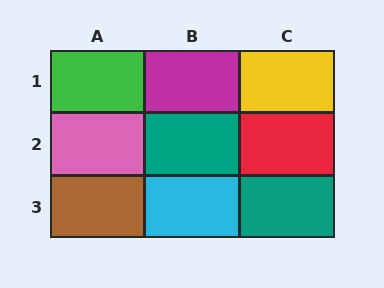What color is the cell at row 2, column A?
Pink.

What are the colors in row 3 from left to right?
Brown, cyan, teal.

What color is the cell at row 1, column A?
Green.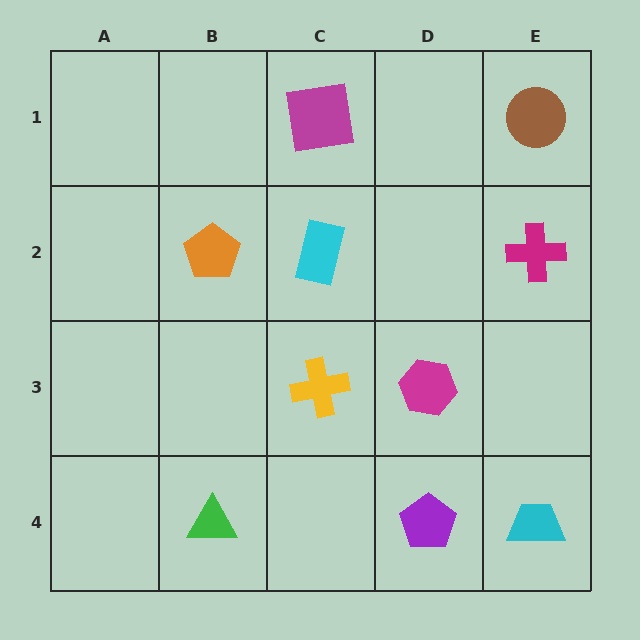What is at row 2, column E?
A magenta cross.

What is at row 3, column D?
A magenta hexagon.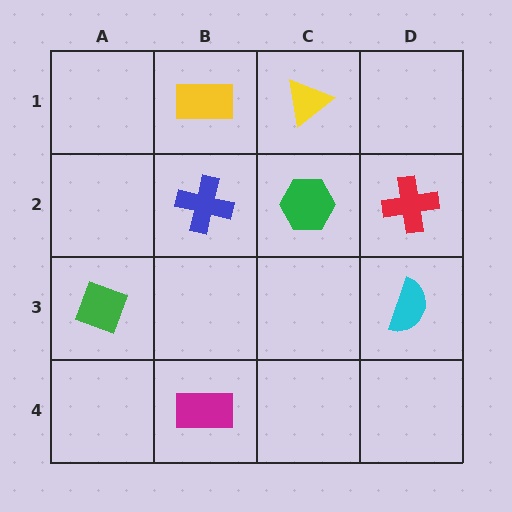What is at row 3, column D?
A cyan semicircle.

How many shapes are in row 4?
1 shape.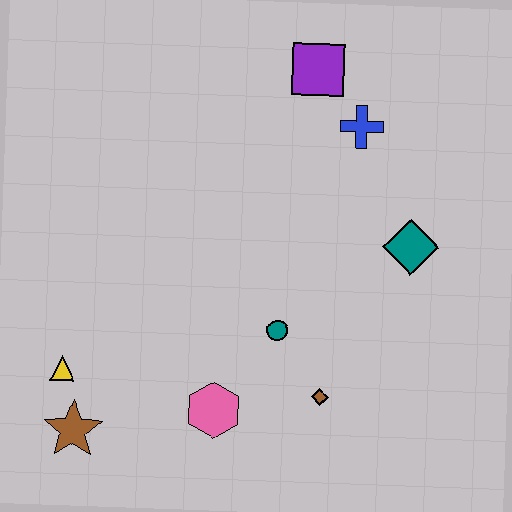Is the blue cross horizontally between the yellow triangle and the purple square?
No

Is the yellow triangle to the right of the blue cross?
No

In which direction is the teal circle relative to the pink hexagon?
The teal circle is above the pink hexagon.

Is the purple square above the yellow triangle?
Yes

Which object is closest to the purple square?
The blue cross is closest to the purple square.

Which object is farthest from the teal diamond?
The brown star is farthest from the teal diamond.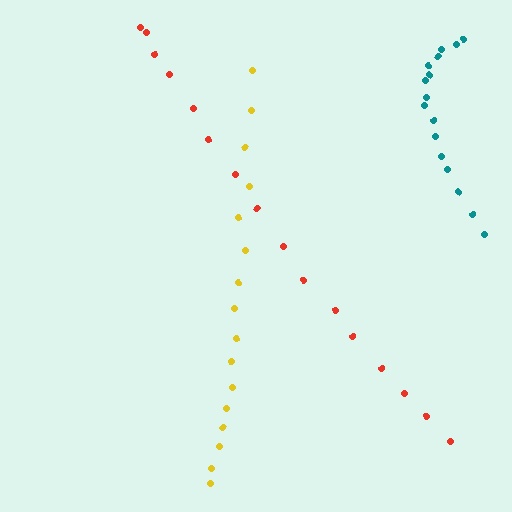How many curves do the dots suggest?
There are 3 distinct paths.